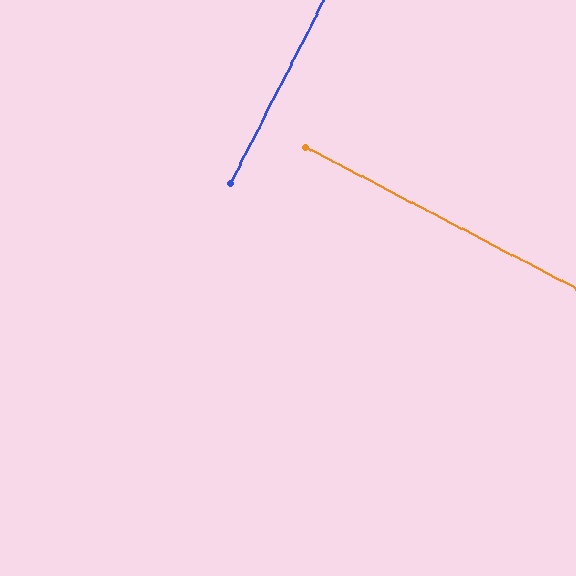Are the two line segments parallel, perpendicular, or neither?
Perpendicular — they meet at approximately 89°.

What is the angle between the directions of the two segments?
Approximately 89 degrees.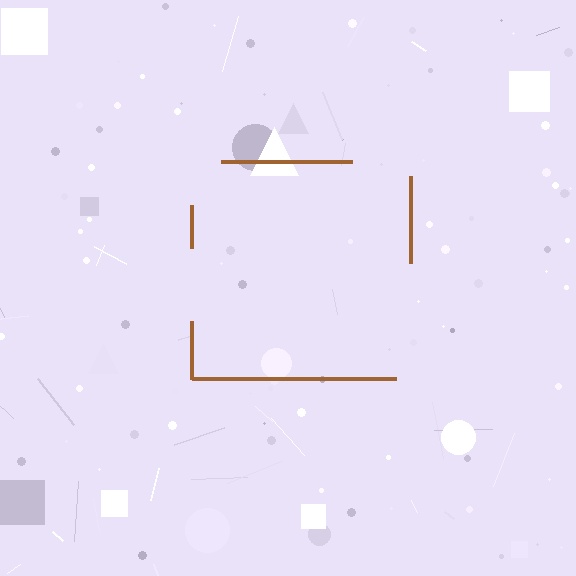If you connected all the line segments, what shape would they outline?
They would outline a square.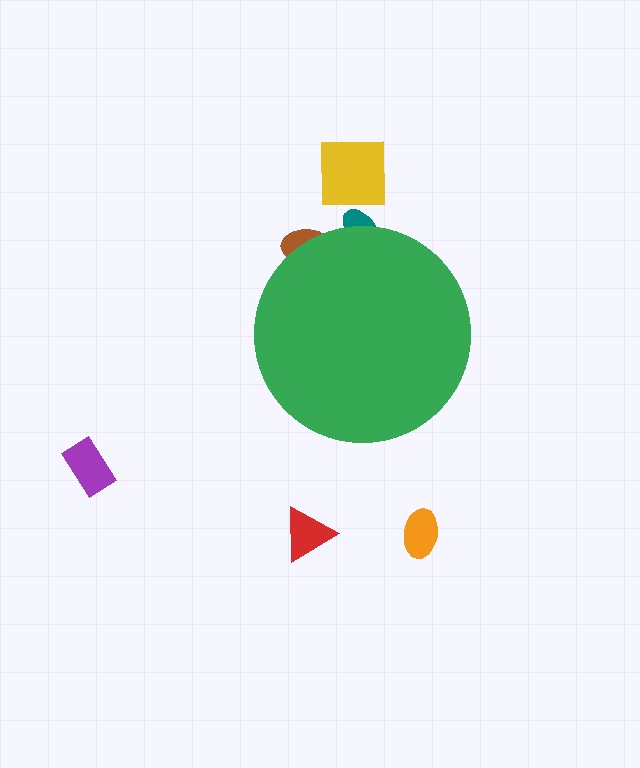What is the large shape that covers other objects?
A green circle.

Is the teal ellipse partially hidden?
Yes, the teal ellipse is partially hidden behind the green circle.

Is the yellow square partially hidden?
No, the yellow square is fully visible.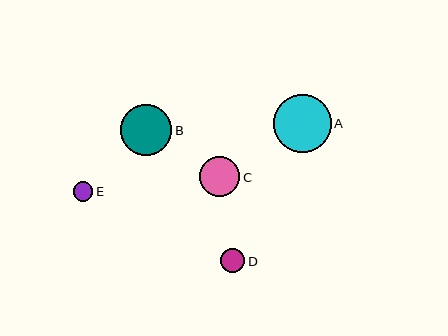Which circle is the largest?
Circle A is the largest with a size of approximately 58 pixels.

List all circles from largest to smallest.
From largest to smallest: A, B, C, D, E.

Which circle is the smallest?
Circle E is the smallest with a size of approximately 20 pixels.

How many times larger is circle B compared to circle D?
Circle B is approximately 2.1 times the size of circle D.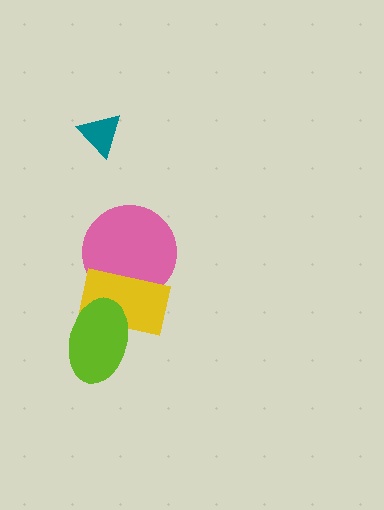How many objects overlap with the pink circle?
1 object overlaps with the pink circle.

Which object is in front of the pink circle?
The yellow rectangle is in front of the pink circle.